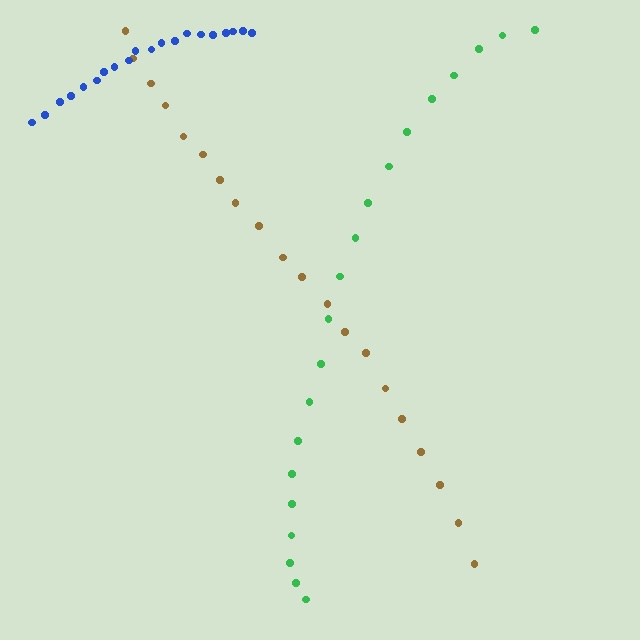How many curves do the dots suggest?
There are 3 distinct paths.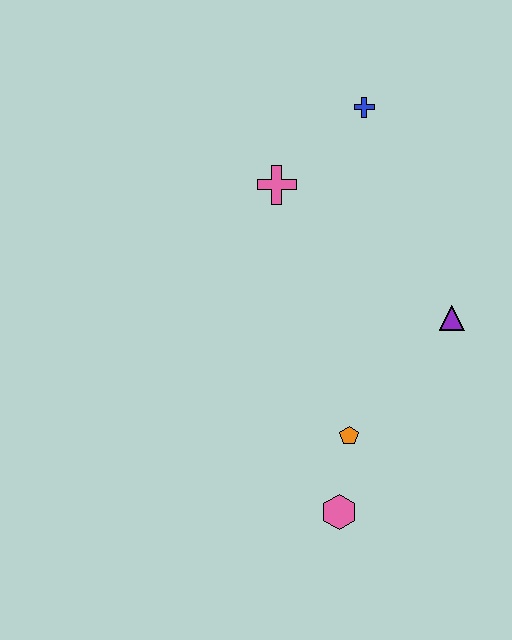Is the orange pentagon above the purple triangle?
No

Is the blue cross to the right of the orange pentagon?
Yes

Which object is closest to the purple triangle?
The orange pentagon is closest to the purple triangle.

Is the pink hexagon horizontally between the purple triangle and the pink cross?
Yes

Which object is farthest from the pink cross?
The pink hexagon is farthest from the pink cross.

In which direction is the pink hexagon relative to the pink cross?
The pink hexagon is below the pink cross.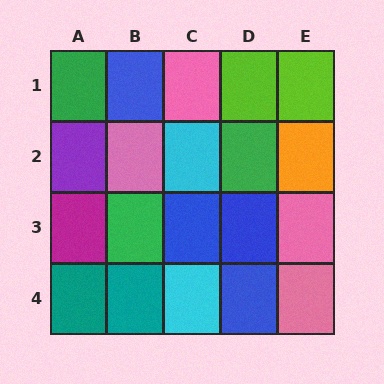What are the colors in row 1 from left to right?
Green, blue, pink, lime, lime.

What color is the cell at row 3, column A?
Magenta.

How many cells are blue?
4 cells are blue.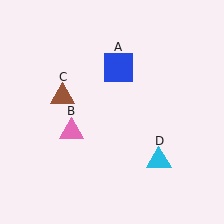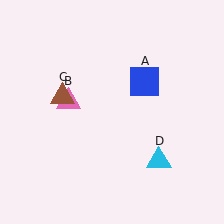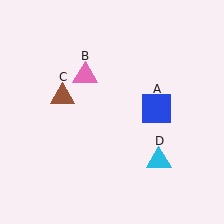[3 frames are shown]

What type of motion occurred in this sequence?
The blue square (object A), pink triangle (object B) rotated clockwise around the center of the scene.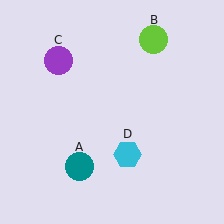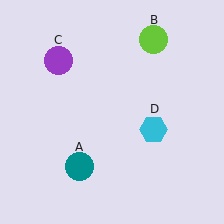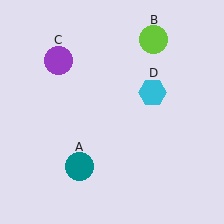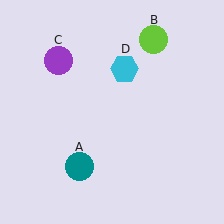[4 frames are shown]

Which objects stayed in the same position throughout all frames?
Teal circle (object A) and lime circle (object B) and purple circle (object C) remained stationary.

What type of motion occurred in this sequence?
The cyan hexagon (object D) rotated counterclockwise around the center of the scene.